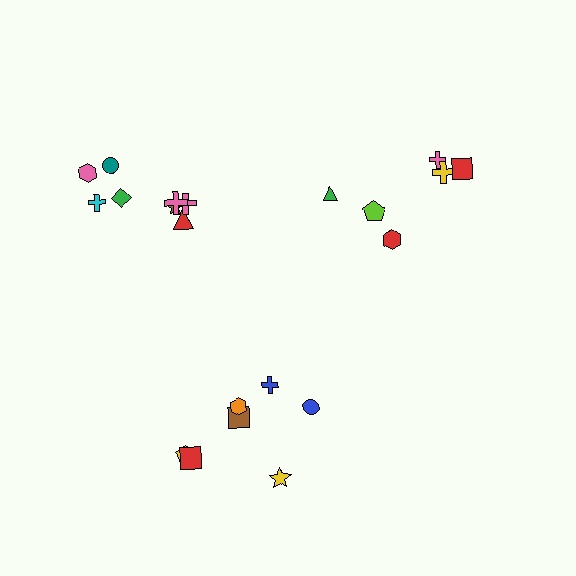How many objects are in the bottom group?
There are 7 objects.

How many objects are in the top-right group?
There are 6 objects.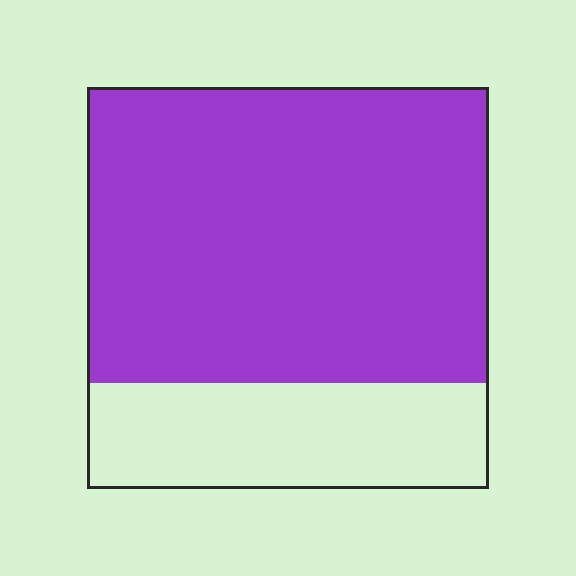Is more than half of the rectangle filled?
Yes.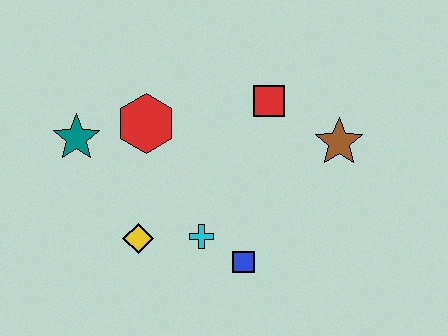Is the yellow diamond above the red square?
No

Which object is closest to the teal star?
The red hexagon is closest to the teal star.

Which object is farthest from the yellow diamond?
The brown star is farthest from the yellow diamond.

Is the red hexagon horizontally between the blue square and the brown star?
No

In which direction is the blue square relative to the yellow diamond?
The blue square is to the right of the yellow diamond.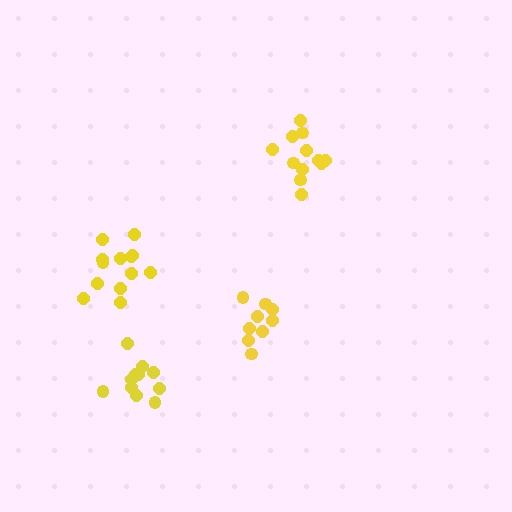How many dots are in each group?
Group 1: 12 dots, Group 2: 13 dots, Group 3: 9 dots, Group 4: 11 dots (45 total).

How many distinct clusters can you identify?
There are 4 distinct clusters.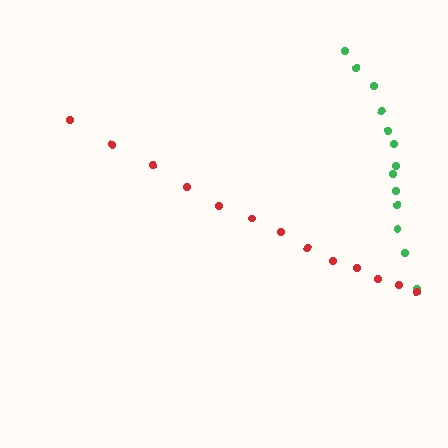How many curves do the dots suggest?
There are 2 distinct paths.